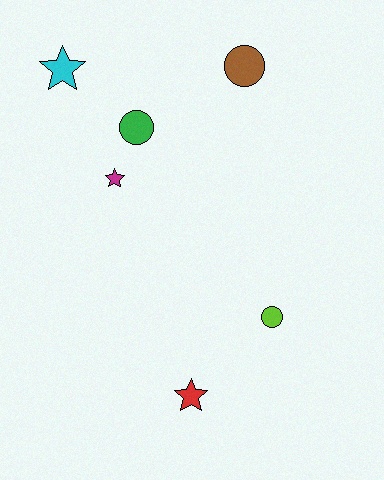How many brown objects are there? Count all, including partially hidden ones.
There is 1 brown object.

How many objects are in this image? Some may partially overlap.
There are 6 objects.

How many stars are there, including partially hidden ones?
There are 3 stars.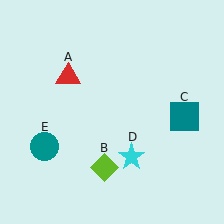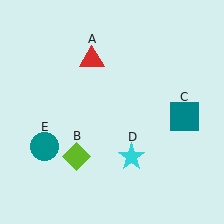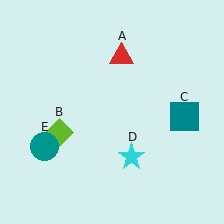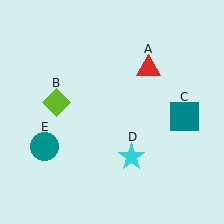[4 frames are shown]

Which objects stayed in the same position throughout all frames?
Teal square (object C) and cyan star (object D) and teal circle (object E) remained stationary.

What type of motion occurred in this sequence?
The red triangle (object A), lime diamond (object B) rotated clockwise around the center of the scene.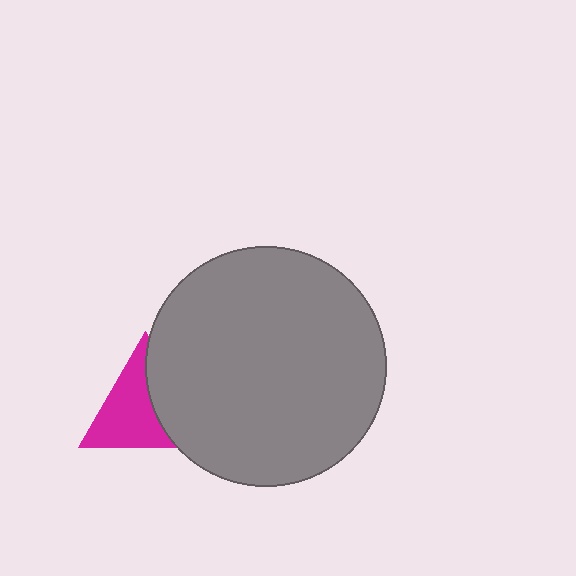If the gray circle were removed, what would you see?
You would see the complete magenta triangle.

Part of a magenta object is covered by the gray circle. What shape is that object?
It is a triangle.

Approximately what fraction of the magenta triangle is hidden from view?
Roughly 40% of the magenta triangle is hidden behind the gray circle.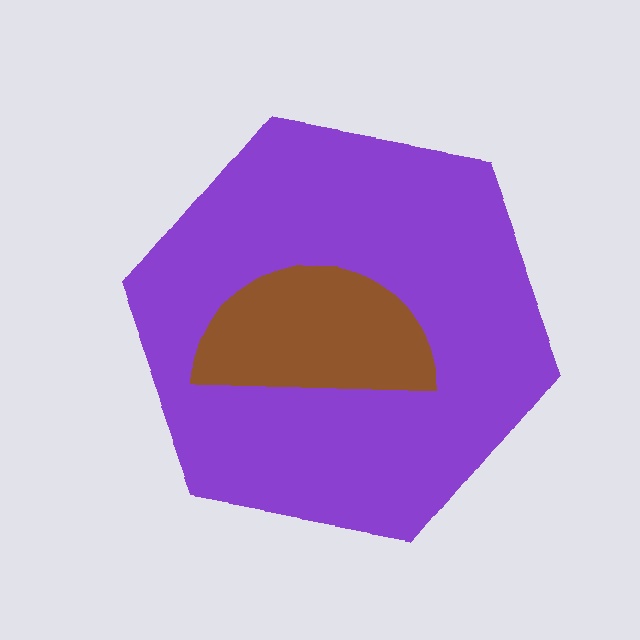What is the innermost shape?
The brown semicircle.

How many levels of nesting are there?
2.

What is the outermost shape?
The purple hexagon.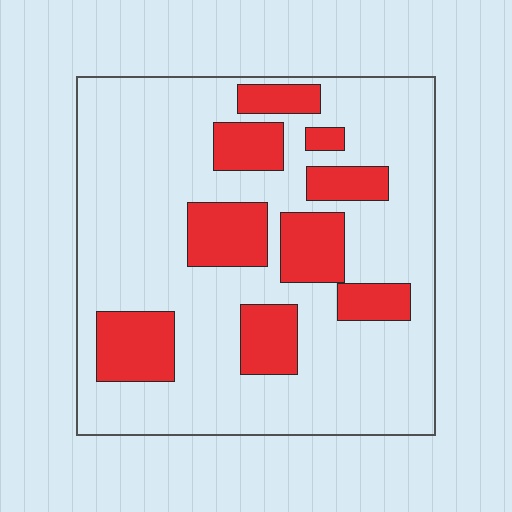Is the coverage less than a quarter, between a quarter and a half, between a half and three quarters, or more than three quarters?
Less than a quarter.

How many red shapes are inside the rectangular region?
9.